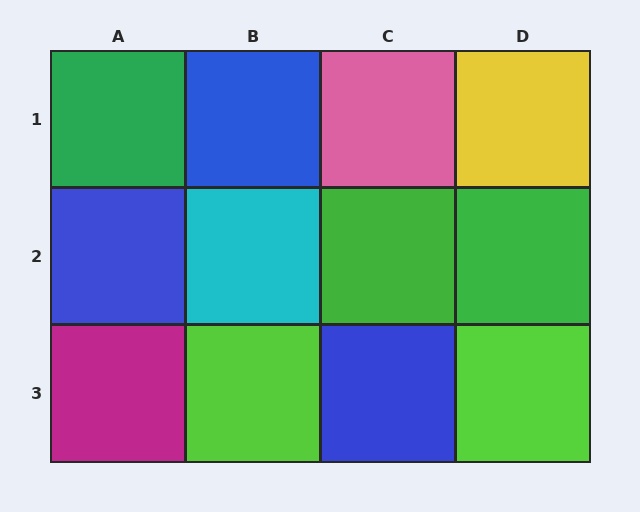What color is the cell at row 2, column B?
Cyan.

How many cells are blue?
3 cells are blue.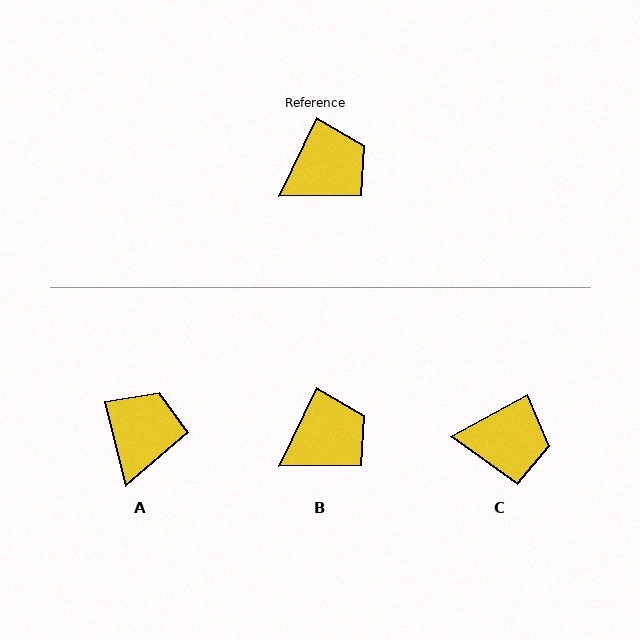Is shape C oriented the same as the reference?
No, it is off by about 36 degrees.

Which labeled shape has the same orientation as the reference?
B.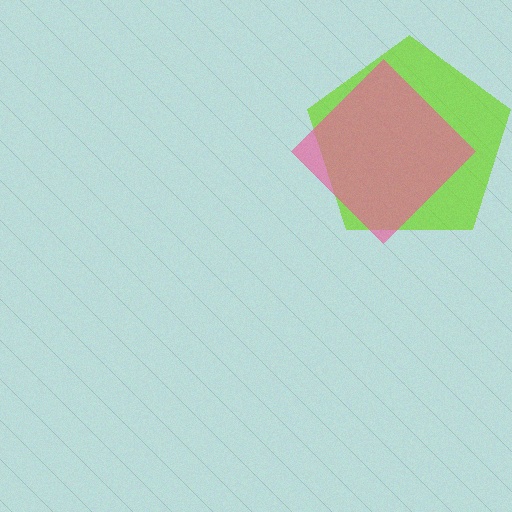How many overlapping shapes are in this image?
There are 2 overlapping shapes in the image.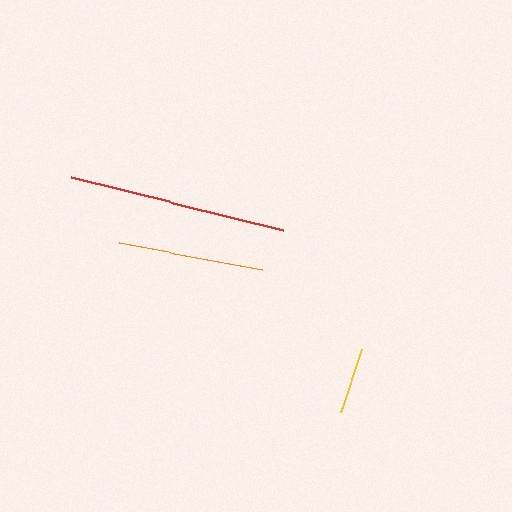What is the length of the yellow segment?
The yellow segment is approximately 67 pixels long.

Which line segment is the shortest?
The yellow line is the shortest at approximately 67 pixels.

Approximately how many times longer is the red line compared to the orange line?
The red line is approximately 1.5 times the length of the orange line.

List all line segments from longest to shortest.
From longest to shortest: red, orange, yellow.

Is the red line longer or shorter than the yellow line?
The red line is longer than the yellow line.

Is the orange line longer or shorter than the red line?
The red line is longer than the orange line.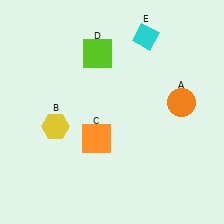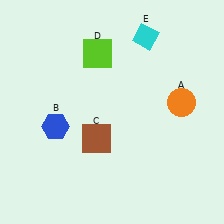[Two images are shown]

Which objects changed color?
B changed from yellow to blue. C changed from orange to brown.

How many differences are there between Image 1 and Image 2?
There are 2 differences between the two images.